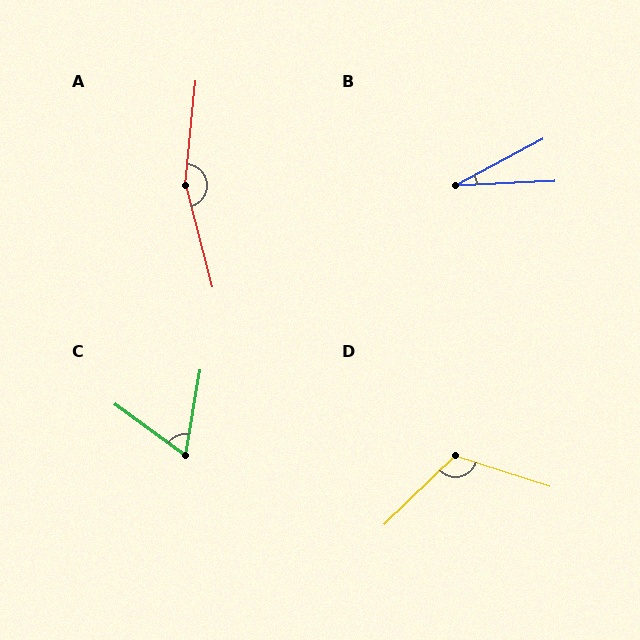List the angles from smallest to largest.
B (25°), C (64°), D (118°), A (159°).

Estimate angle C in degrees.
Approximately 64 degrees.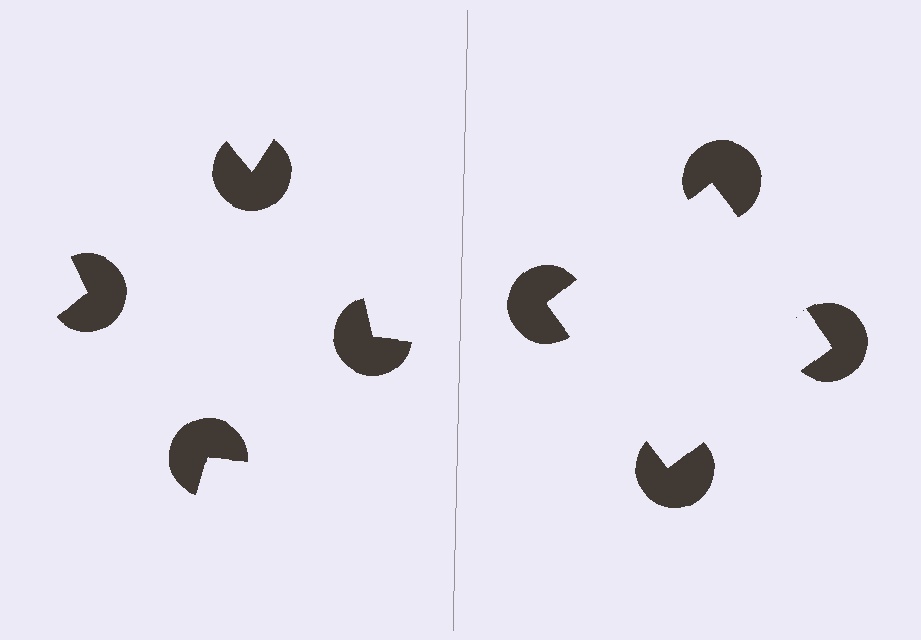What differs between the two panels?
The pac-man discs are positioned identically on both sides; only the wedge orientations differ. On the right they align to a square; on the left they are misaligned.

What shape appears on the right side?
An illusory square.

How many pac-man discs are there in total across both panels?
8 — 4 on each side.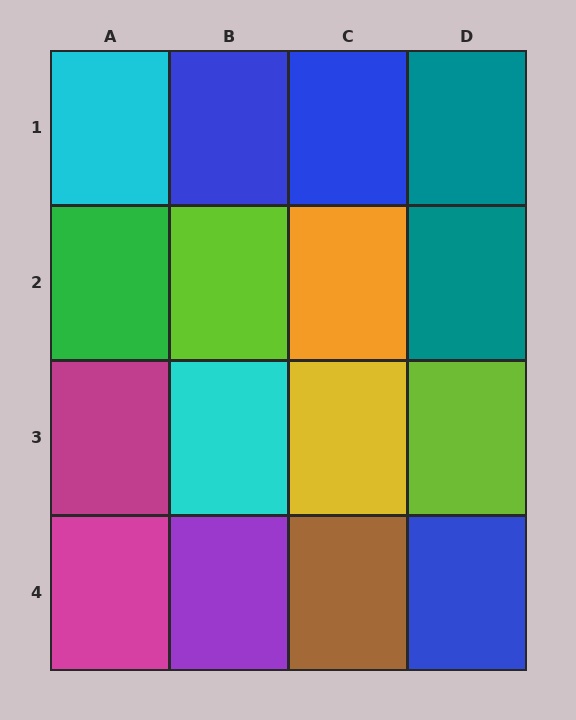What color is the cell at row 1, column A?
Cyan.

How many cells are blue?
3 cells are blue.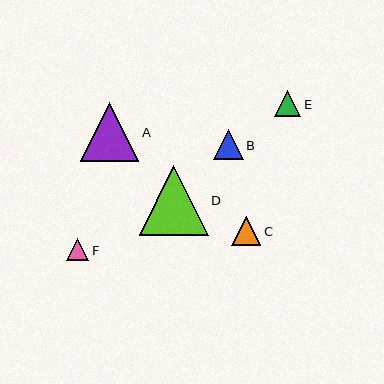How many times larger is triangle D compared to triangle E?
Triangle D is approximately 2.6 times the size of triangle E.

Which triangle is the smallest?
Triangle F is the smallest with a size of approximately 23 pixels.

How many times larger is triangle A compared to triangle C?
Triangle A is approximately 2.0 times the size of triangle C.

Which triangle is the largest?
Triangle D is the largest with a size of approximately 69 pixels.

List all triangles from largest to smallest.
From largest to smallest: D, A, B, C, E, F.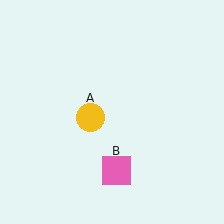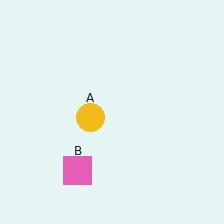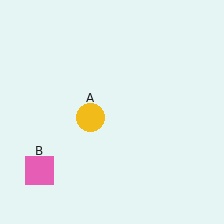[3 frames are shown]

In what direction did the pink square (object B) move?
The pink square (object B) moved left.